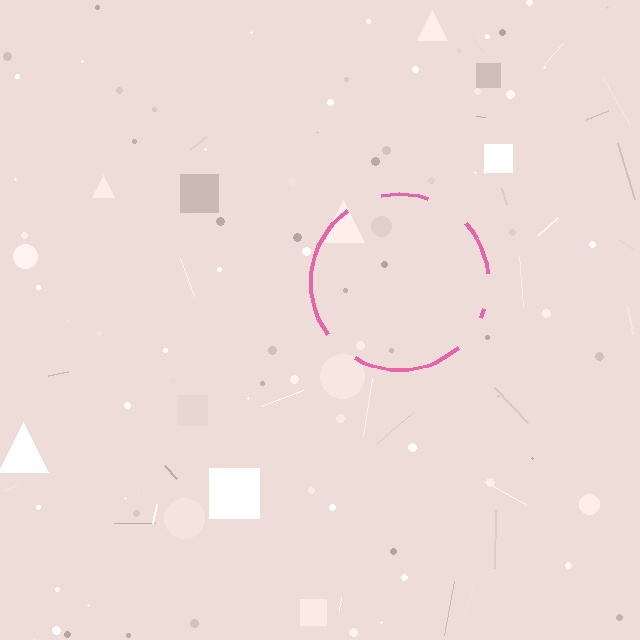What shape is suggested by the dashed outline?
The dashed outline suggests a circle.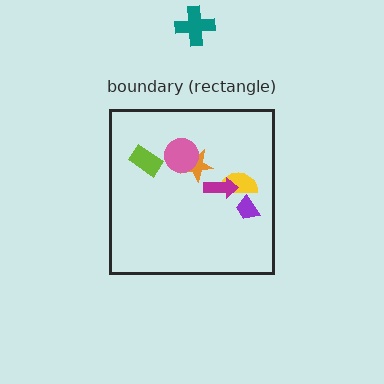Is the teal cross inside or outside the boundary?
Outside.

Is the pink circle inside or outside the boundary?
Inside.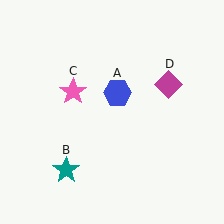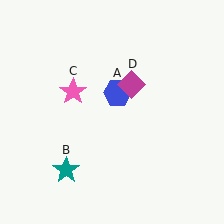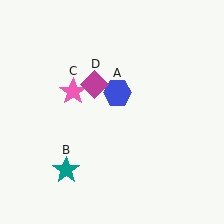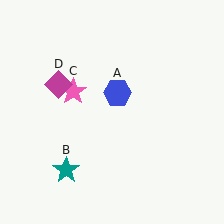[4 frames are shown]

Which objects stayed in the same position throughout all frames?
Blue hexagon (object A) and teal star (object B) and pink star (object C) remained stationary.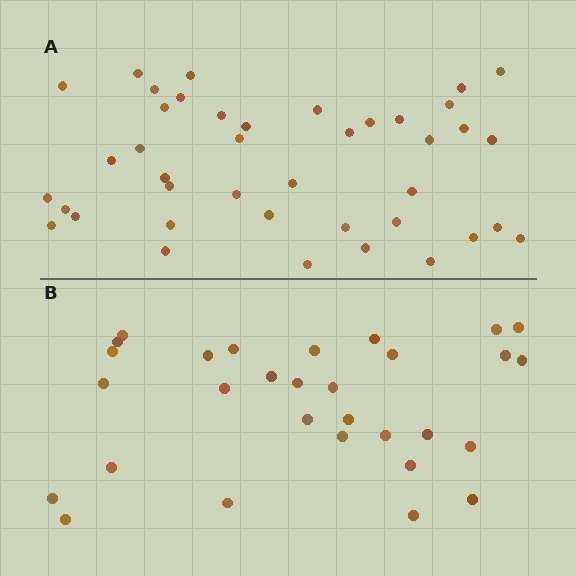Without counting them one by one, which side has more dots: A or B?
Region A (the top region) has more dots.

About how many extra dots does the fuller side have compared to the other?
Region A has roughly 12 or so more dots than region B.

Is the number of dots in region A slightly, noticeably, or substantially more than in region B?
Region A has noticeably more, but not dramatically so. The ratio is roughly 1.4 to 1.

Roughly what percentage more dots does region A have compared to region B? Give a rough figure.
About 35% more.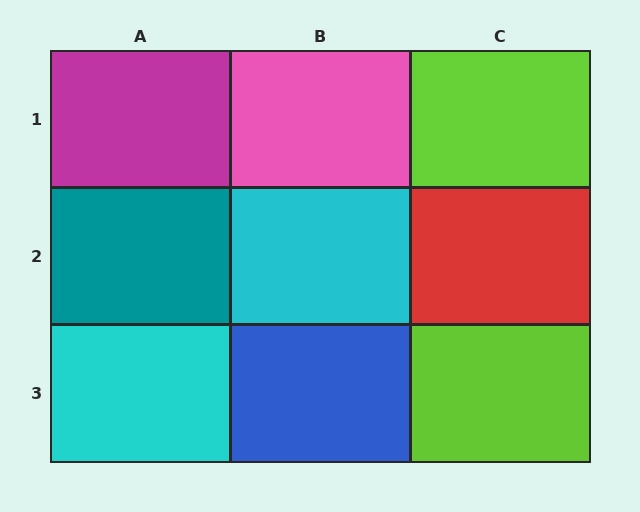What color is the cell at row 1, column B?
Pink.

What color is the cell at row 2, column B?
Cyan.